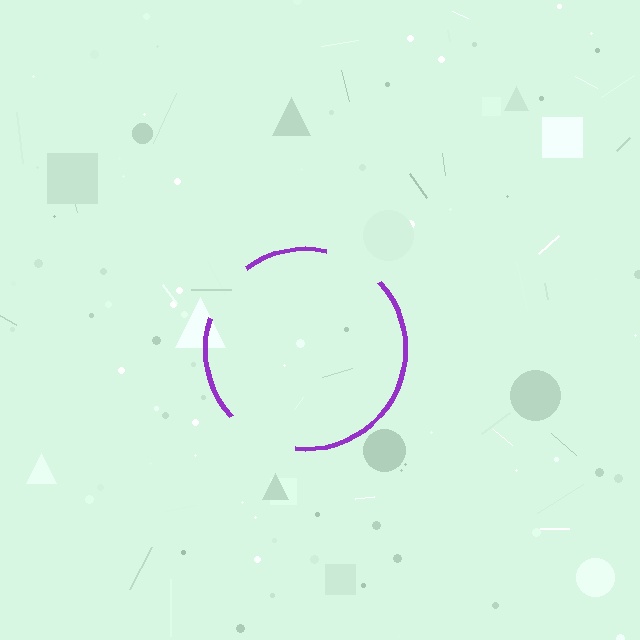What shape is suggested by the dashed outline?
The dashed outline suggests a circle.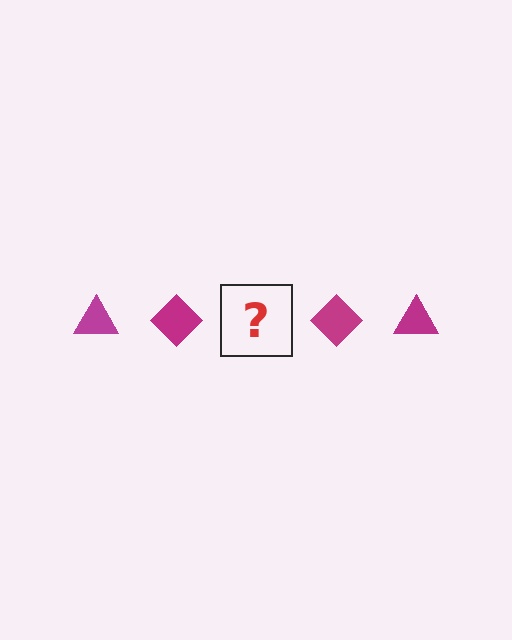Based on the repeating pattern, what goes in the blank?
The blank should be a magenta triangle.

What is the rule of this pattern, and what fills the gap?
The rule is that the pattern cycles through triangle, diamond shapes in magenta. The gap should be filled with a magenta triangle.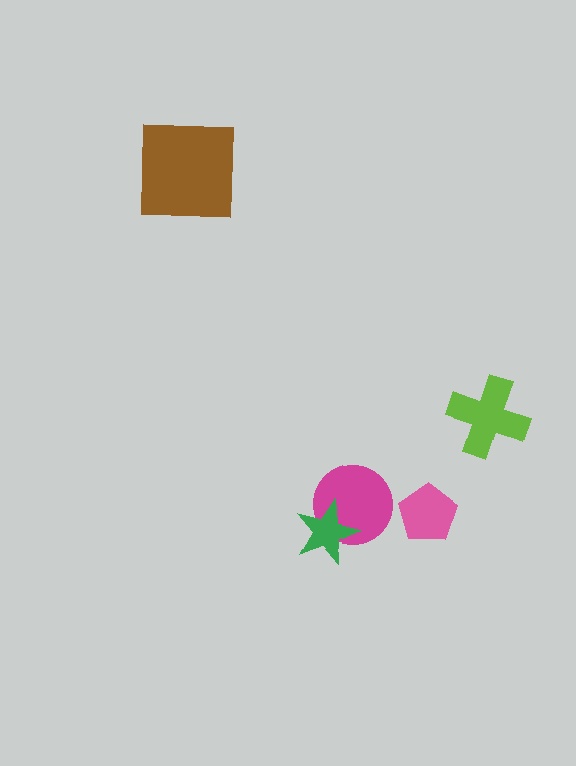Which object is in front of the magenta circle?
The green star is in front of the magenta circle.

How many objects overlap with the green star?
1 object overlaps with the green star.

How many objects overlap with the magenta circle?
1 object overlaps with the magenta circle.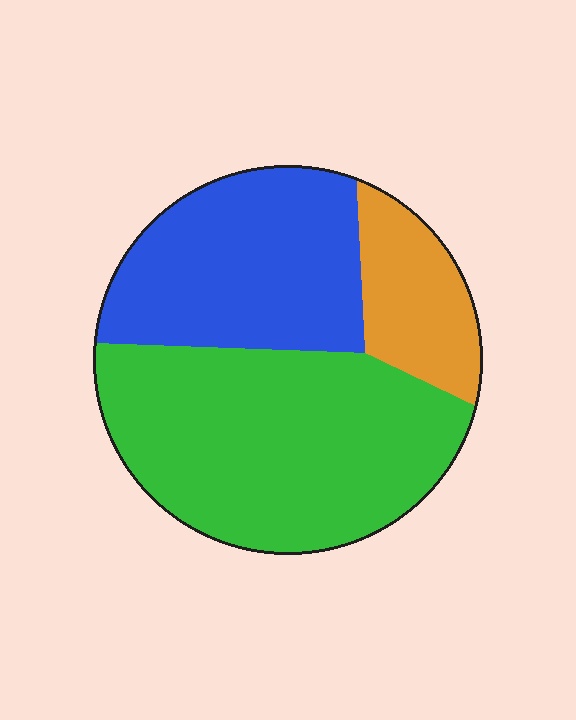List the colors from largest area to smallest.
From largest to smallest: green, blue, orange.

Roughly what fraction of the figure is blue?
Blue covers 34% of the figure.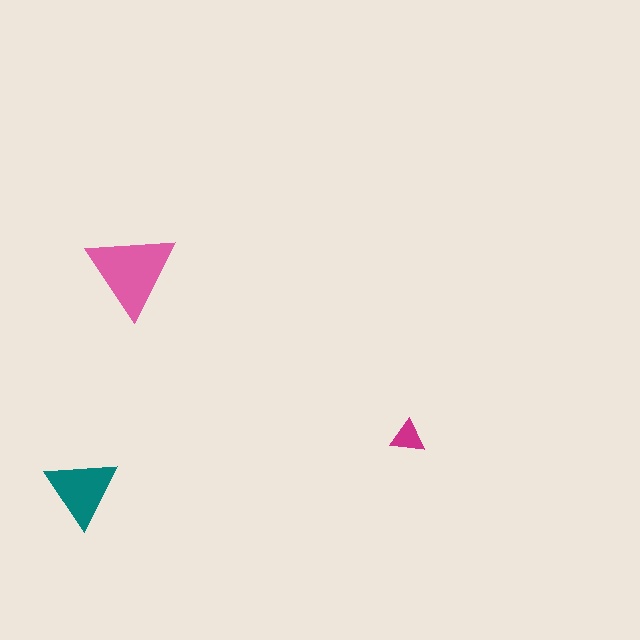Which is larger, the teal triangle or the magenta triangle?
The teal one.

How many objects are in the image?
There are 3 objects in the image.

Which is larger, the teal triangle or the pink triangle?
The pink one.